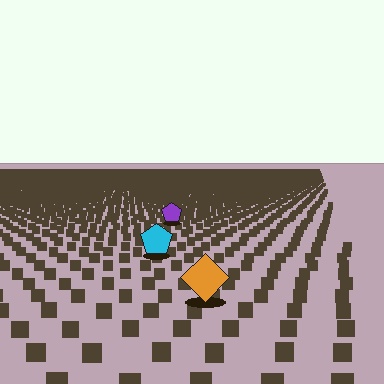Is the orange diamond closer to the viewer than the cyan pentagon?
Yes. The orange diamond is closer — you can tell from the texture gradient: the ground texture is coarser near it.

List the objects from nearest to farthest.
From nearest to farthest: the orange diamond, the cyan pentagon, the purple pentagon.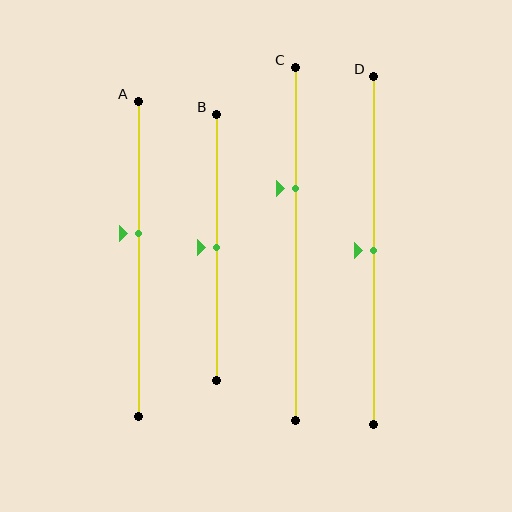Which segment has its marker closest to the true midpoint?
Segment B has its marker closest to the true midpoint.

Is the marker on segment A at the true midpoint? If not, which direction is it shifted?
No, the marker on segment A is shifted upward by about 8% of the segment length.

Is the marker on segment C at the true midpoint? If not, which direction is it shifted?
No, the marker on segment C is shifted upward by about 16% of the segment length.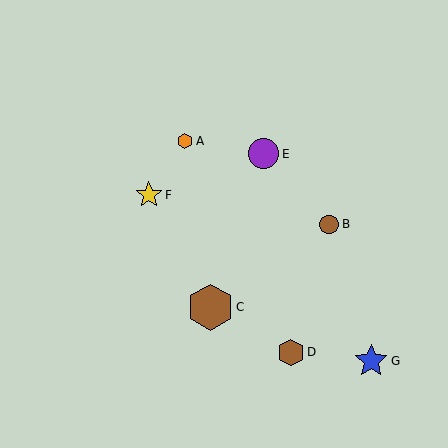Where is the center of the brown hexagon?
The center of the brown hexagon is at (291, 352).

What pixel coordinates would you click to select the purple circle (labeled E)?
Click at (264, 154) to select the purple circle E.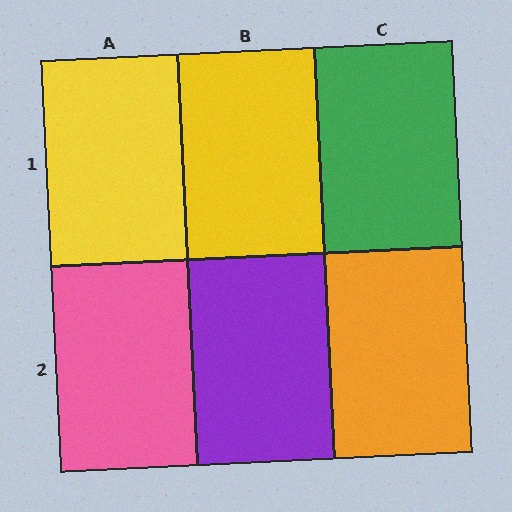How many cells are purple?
1 cell is purple.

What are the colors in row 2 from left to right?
Pink, purple, orange.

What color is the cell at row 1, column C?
Green.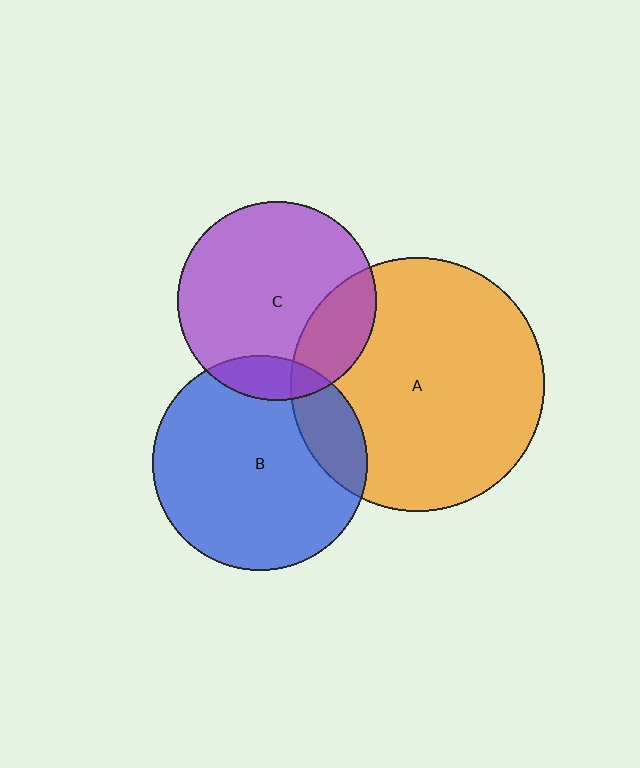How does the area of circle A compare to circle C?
Approximately 1.6 times.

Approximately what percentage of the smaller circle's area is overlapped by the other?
Approximately 20%.